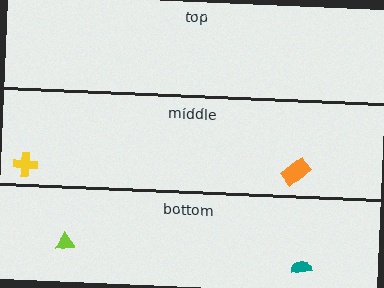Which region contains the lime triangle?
The bottom region.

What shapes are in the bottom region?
The lime triangle, the teal semicircle.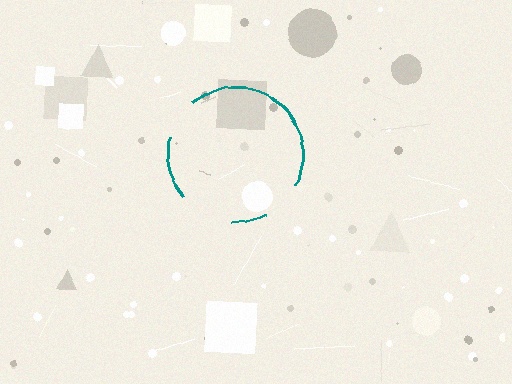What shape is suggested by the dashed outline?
The dashed outline suggests a circle.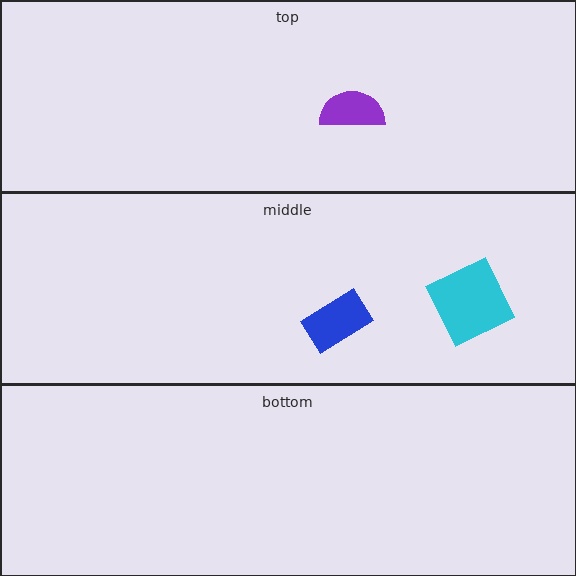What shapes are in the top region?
The purple semicircle.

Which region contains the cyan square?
The middle region.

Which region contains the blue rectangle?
The middle region.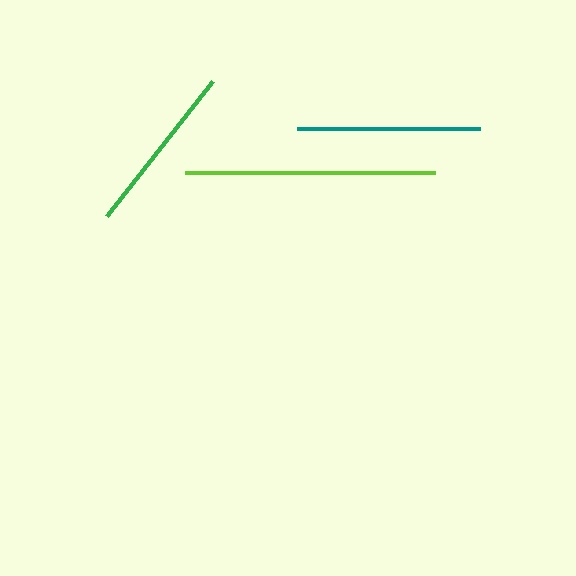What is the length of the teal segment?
The teal segment is approximately 183 pixels long.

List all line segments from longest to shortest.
From longest to shortest: lime, teal, green.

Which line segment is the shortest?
The green line is the shortest at approximately 172 pixels.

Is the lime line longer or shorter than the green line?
The lime line is longer than the green line.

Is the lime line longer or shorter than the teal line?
The lime line is longer than the teal line.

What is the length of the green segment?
The green segment is approximately 172 pixels long.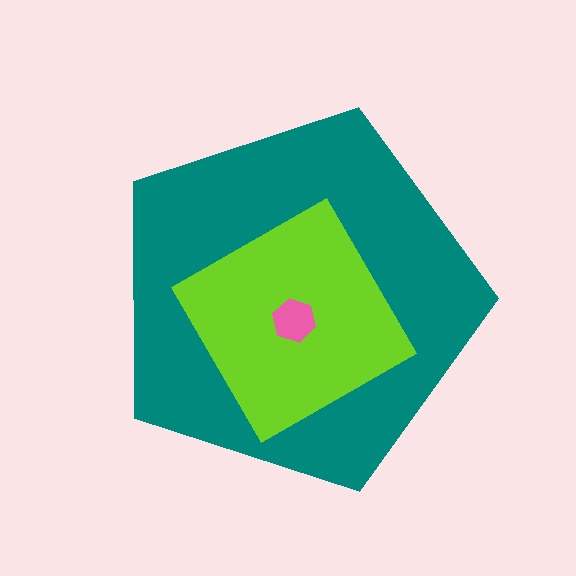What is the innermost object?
The pink hexagon.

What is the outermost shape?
The teal pentagon.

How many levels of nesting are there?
3.